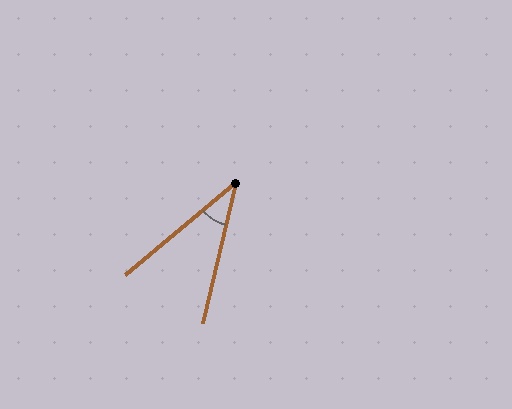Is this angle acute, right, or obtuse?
It is acute.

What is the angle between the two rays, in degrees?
Approximately 37 degrees.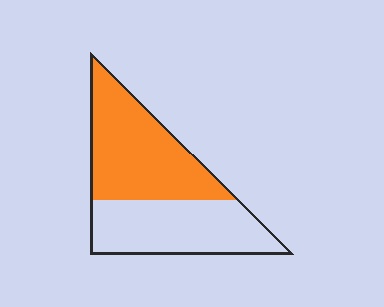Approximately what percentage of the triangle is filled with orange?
Approximately 55%.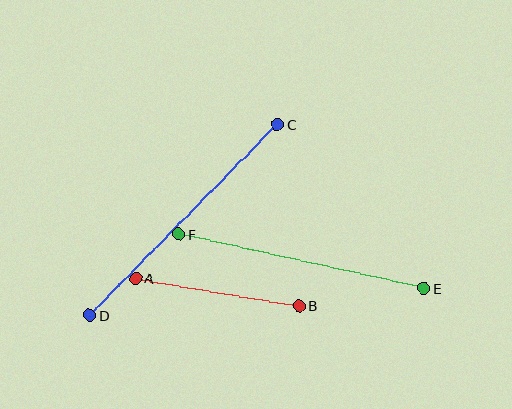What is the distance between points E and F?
The distance is approximately 251 pixels.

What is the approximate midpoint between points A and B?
The midpoint is at approximately (217, 292) pixels.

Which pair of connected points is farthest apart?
Points C and D are farthest apart.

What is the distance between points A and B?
The distance is approximately 166 pixels.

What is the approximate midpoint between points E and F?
The midpoint is at approximately (301, 261) pixels.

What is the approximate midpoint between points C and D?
The midpoint is at approximately (184, 220) pixels.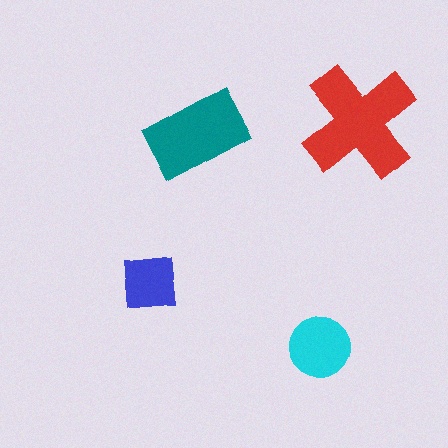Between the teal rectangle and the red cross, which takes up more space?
The red cross.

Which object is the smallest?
The blue square.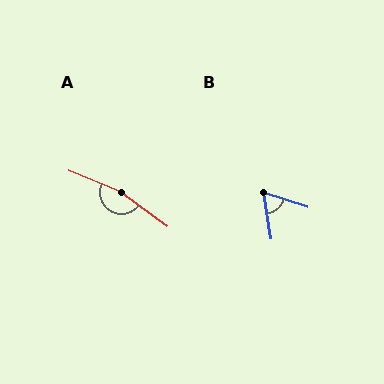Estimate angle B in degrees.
Approximately 63 degrees.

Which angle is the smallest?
B, at approximately 63 degrees.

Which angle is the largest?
A, at approximately 166 degrees.